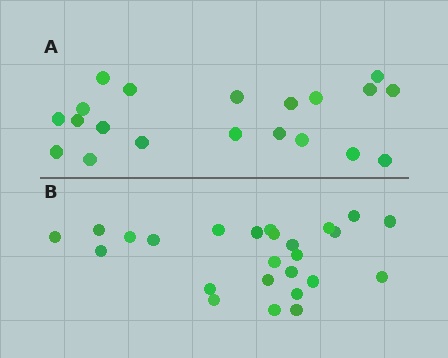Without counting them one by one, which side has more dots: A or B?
Region B (the bottom region) has more dots.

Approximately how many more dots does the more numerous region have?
Region B has about 5 more dots than region A.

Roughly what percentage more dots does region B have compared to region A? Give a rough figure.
About 25% more.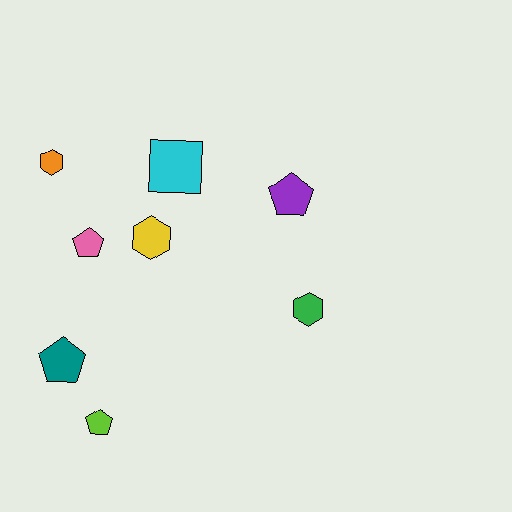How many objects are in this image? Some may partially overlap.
There are 8 objects.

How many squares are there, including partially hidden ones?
There is 1 square.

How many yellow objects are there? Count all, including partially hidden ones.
There is 1 yellow object.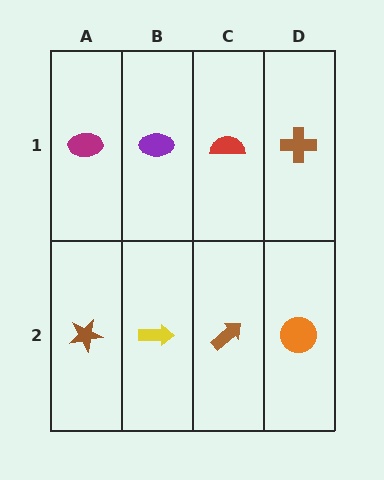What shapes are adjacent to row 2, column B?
A purple ellipse (row 1, column B), a brown star (row 2, column A), a brown arrow (row 2, column C).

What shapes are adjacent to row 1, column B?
A yellow arrow (row 2, column B), a magenta ellipse (row 1, column A), a red semicircle (row 1, column C).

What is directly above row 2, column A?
A magenta ellipse.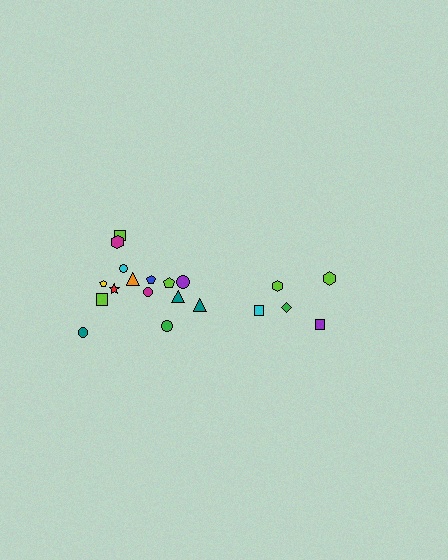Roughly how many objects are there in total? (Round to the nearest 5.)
Roughly 20 objects in total.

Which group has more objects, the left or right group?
The left group.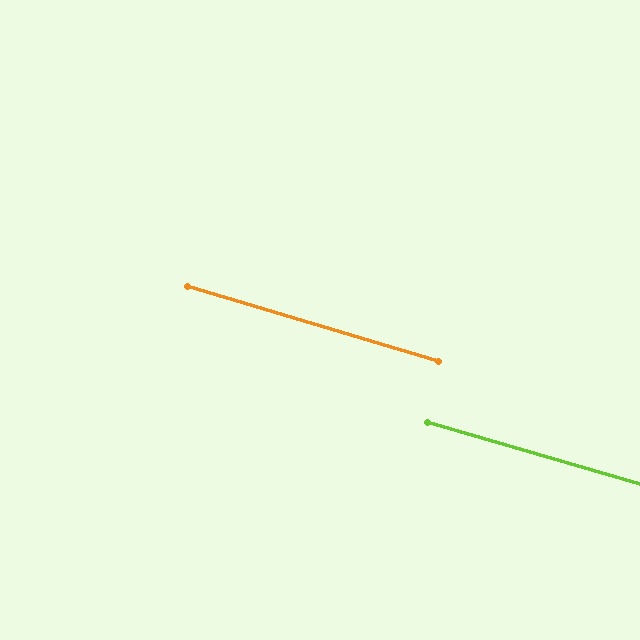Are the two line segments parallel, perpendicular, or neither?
Parallel — their directions differ by only 0.4°.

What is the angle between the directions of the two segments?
Approximately 0 degrees.